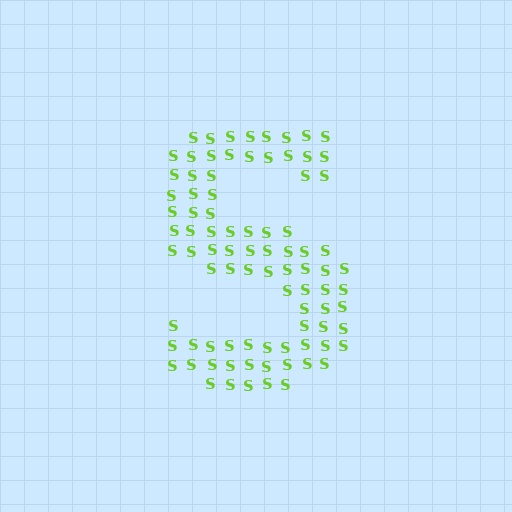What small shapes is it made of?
It is made of small letter S's.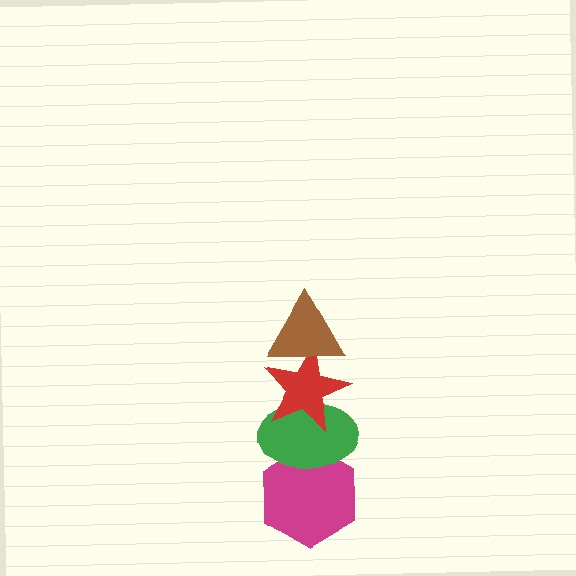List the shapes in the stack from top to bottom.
From top to bottom: the brown triangle, the red star, the green ellipse, the magenta hexagon.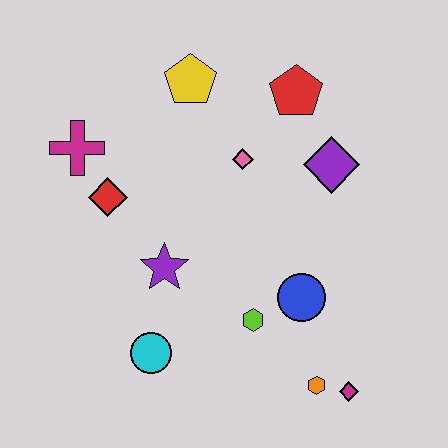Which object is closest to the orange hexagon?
The magenta diamond is closest to the orange hexagon.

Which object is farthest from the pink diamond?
The magenta diamond is farthest from the pink diamond.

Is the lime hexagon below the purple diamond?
Yes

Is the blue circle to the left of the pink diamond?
No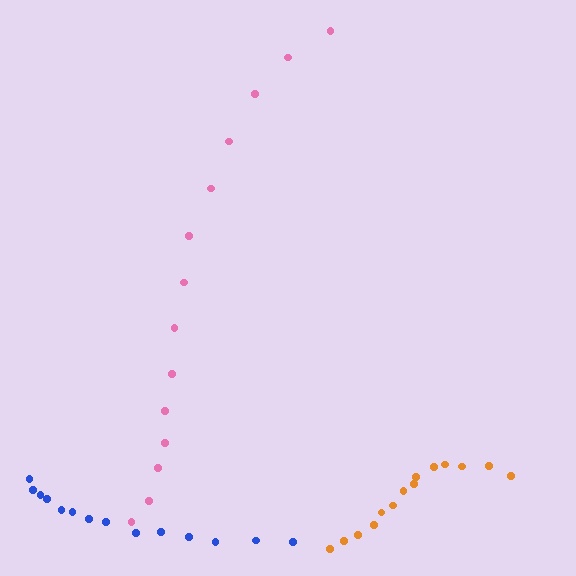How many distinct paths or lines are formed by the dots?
There are 3 distinct paths.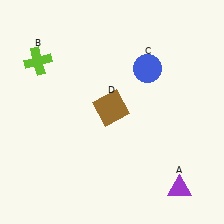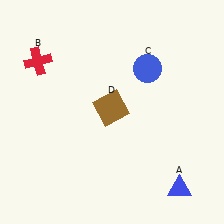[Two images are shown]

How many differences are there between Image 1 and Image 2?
There are 2 differences between the two images.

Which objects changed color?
A changed from purple to blue. B changed from lime to red.